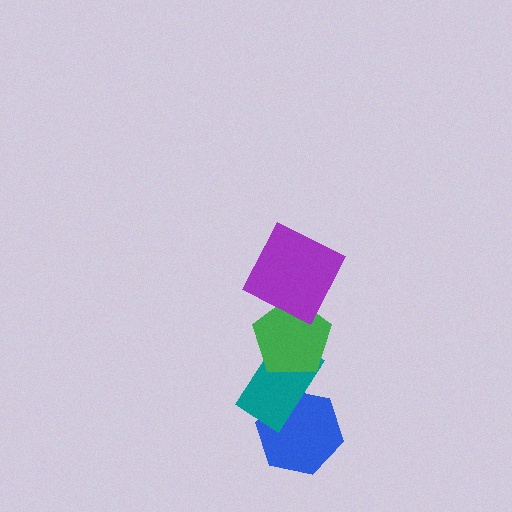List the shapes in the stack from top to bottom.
From top to bottom: the purple square, the green pentagon, the teal rectangle, the blue hexagon.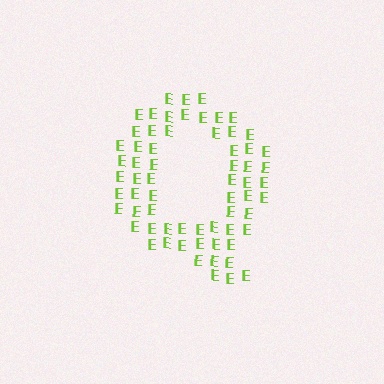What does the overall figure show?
The overall figure shows the letter Q.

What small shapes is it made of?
It is made of small letter E's.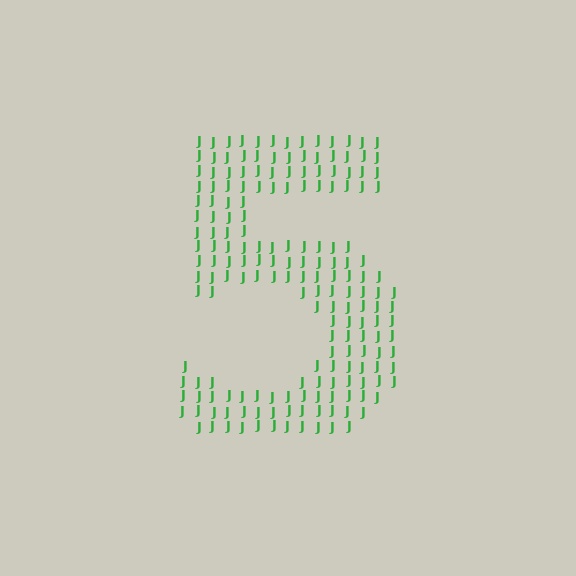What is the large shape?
The large shape is the digit 5.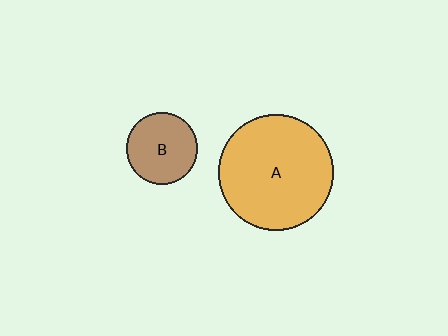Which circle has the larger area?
Circle A (orange).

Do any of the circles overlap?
No, none of the circles overlap.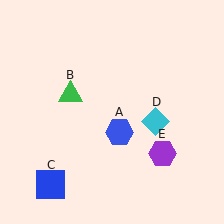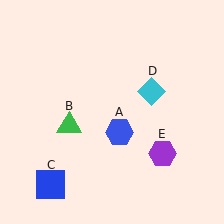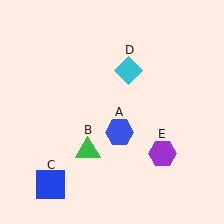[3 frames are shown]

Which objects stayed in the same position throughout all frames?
Blue hexagon (object A) and blue square (object C) and purple hexagon (object E) remained stationary.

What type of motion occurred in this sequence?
The green triangle (object B), cyan diamond (object D) rotated counterclockwise around the center of the scene.